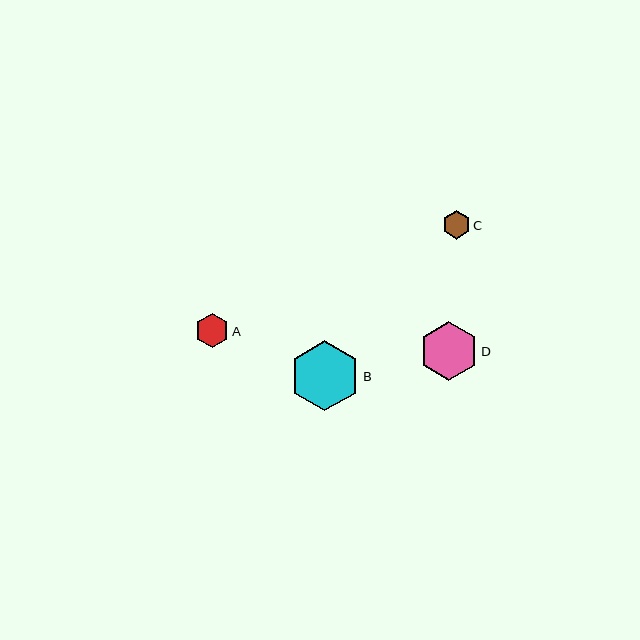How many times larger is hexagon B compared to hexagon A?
Hexagon B is approximately 2.0 times the size of hexagon A.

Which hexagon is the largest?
Hexagon B is the largest with a size of approximately 70 pixels.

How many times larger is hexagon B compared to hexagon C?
Hexagon B is approximately 2.5 times the size of hexagon C.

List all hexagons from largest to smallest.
From largest to smallest: B, D, A, C.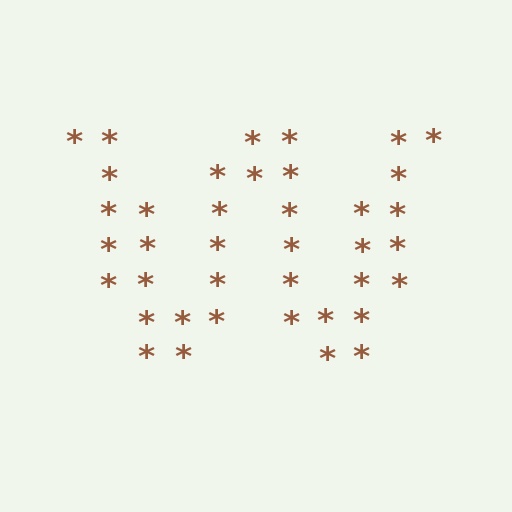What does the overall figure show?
The overall figure shows the letter W.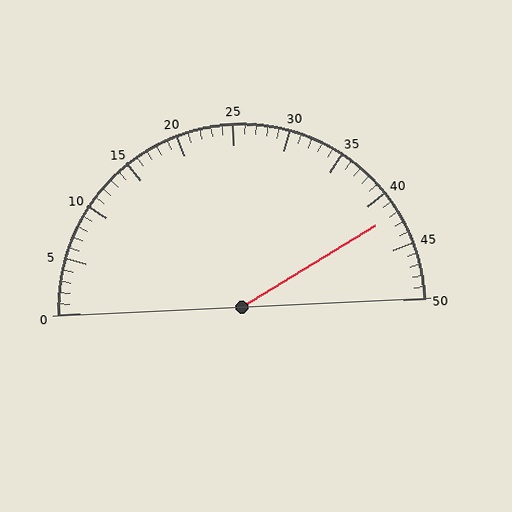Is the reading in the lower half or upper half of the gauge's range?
The reading is in the upper half of the range (0 to 50).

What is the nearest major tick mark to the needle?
The nearest major tick mark is 40.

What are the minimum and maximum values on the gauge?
The gauge ranges from 0 to 50.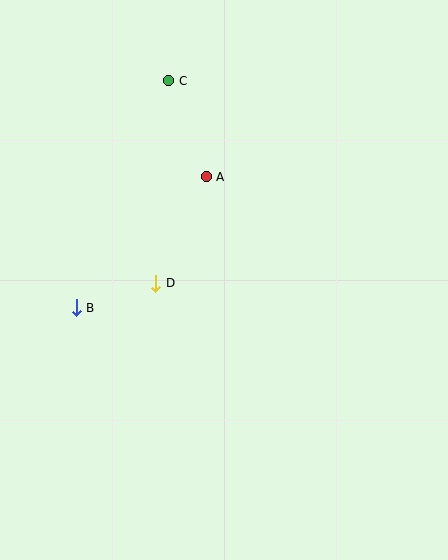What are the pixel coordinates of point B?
Point B is at (76, 308).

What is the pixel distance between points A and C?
The distance between A and C is 103 pixels.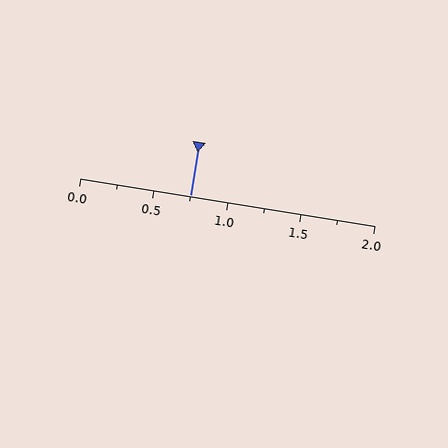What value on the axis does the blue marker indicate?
The marker indicates approximately 0.75.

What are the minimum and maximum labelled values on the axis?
The axis runs from 0.0 to 2.0.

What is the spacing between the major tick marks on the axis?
The major ticks are spaced 0.5 apart.